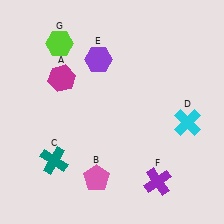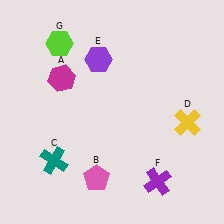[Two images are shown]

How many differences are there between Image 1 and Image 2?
There is 1 difference between the two images.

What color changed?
The cross (D) changed from cyan in Image 1 to yellow in Image 2.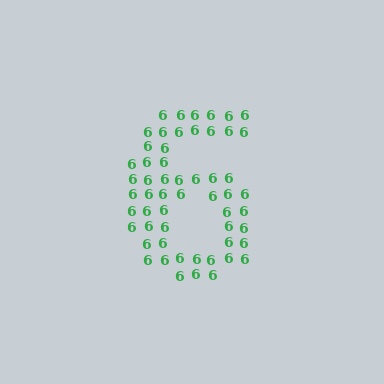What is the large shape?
The large shape is the digit 6.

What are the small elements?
The small elements are digit 6's.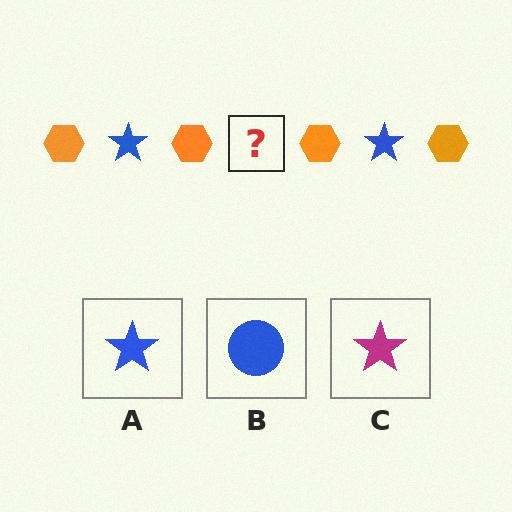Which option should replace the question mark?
Option A.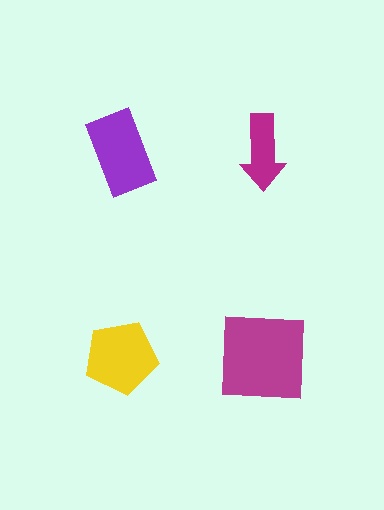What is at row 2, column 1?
A yellow pentagon.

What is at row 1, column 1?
A purple rectangle.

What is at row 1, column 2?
A magenta arrow.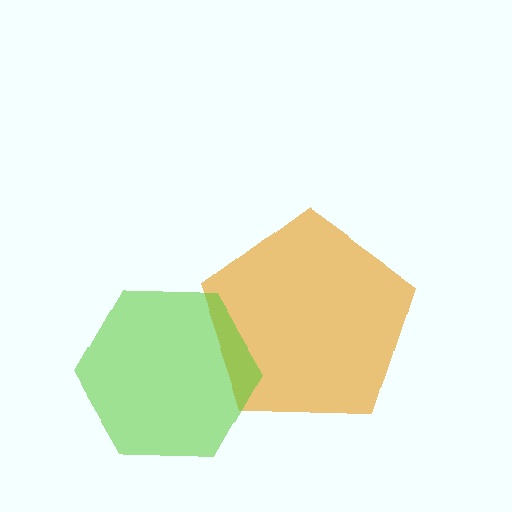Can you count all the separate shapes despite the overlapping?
Yes, there are 2 separate shapes.